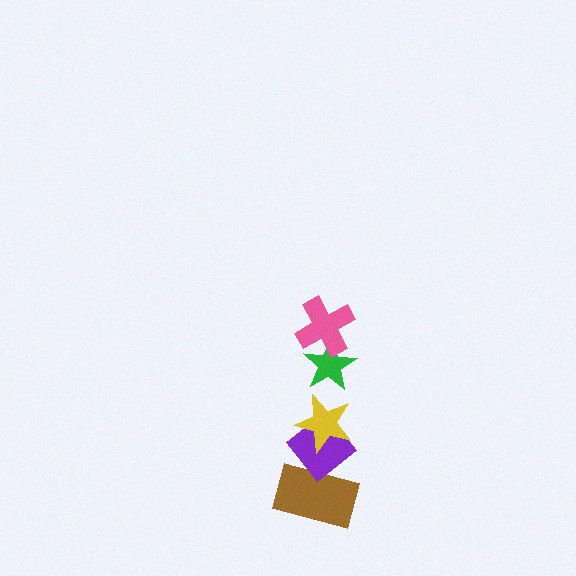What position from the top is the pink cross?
The pink cross is 1st from the top.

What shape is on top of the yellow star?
The green star is on top of the yellow star.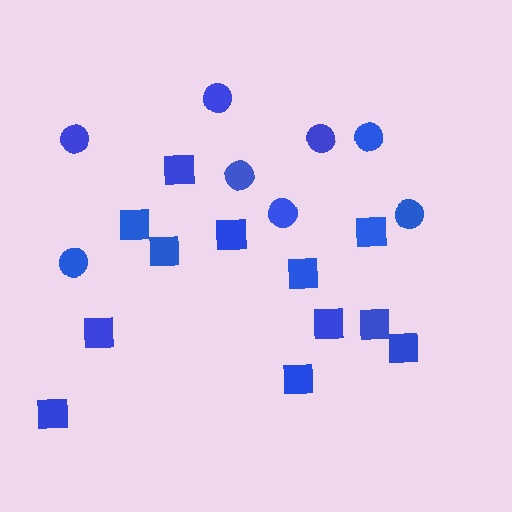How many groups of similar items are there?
There are 2 groups: one group of squares (12) and one group of circles (8).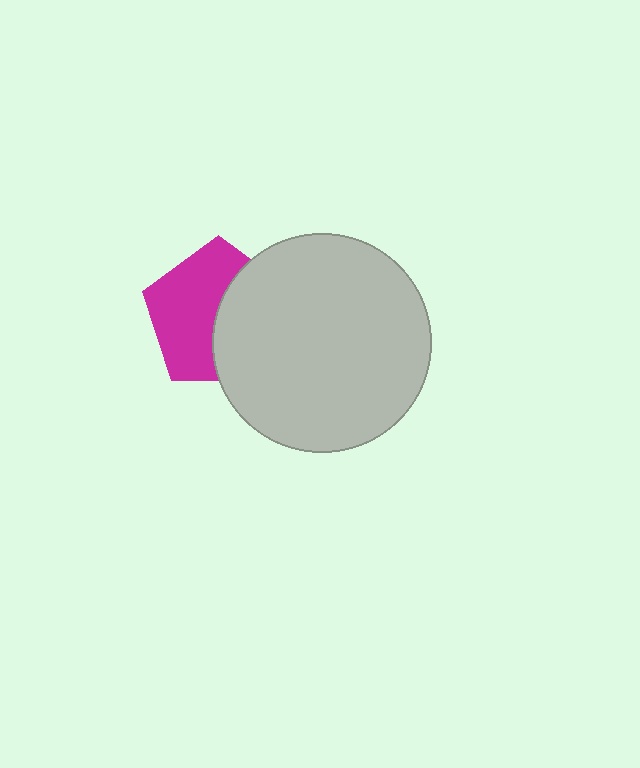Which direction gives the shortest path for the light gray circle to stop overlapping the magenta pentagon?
Moving right gives the shortest separation.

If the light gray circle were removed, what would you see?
You would see the complete magenta pentagon.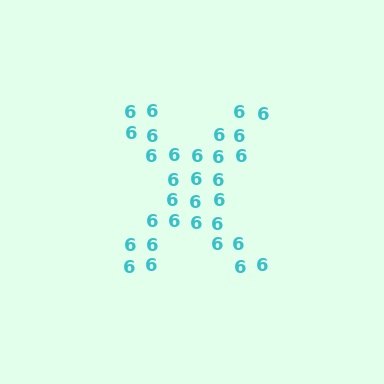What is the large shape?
The large shape is the letter X.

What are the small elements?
The small elements are digit 6's.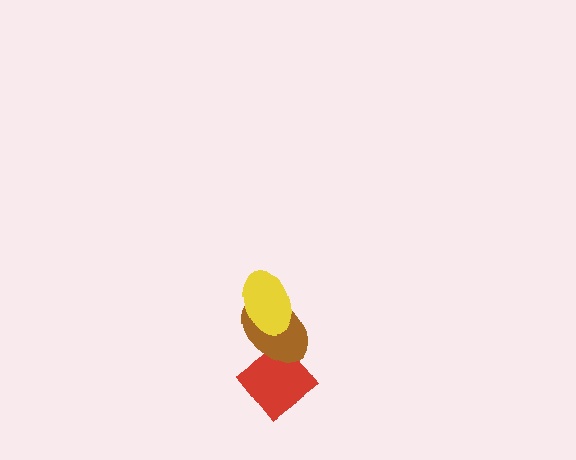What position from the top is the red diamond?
The red diamond is 3rd from the top.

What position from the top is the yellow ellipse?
The yellow ellipse is 1st from the top.